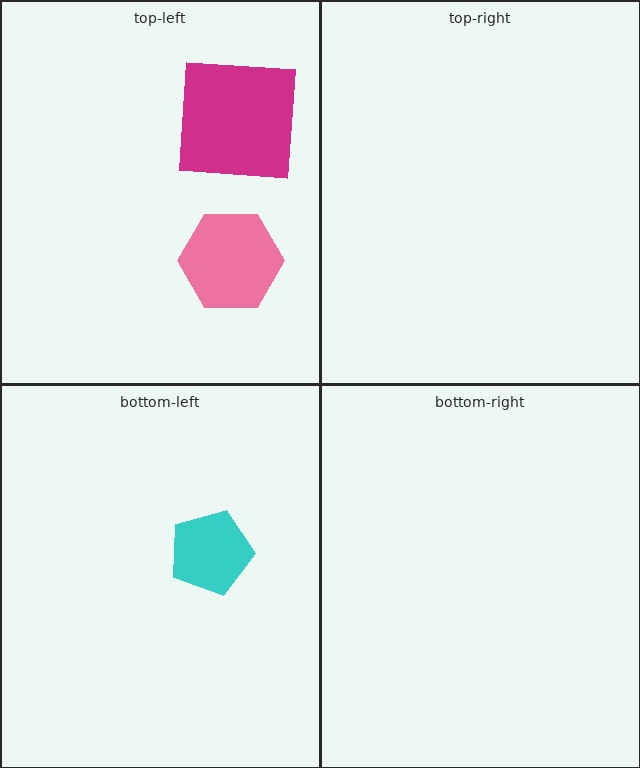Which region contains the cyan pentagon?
The bottom-left region.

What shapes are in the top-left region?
The magenta square, the pink hexagon.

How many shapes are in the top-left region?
2.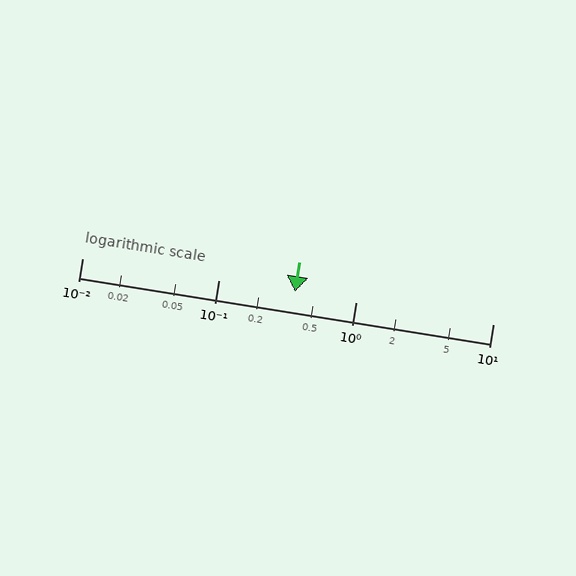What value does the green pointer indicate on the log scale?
The pointer indicates approximately 0.36.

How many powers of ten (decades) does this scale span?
The scale spans 3 decades, from 0.01 to 10.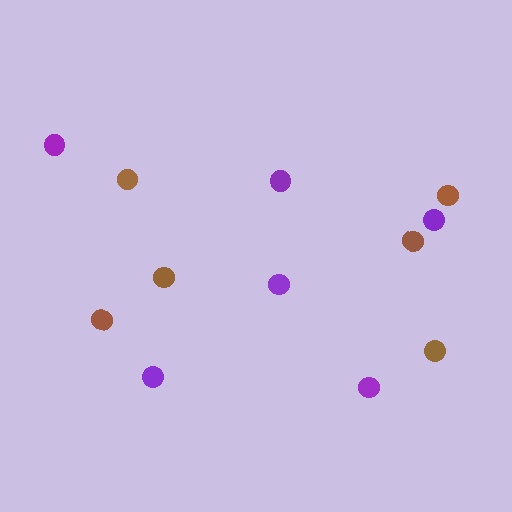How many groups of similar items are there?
There are 2 groups: one group of brown circles (6) and one group of purple circles (6).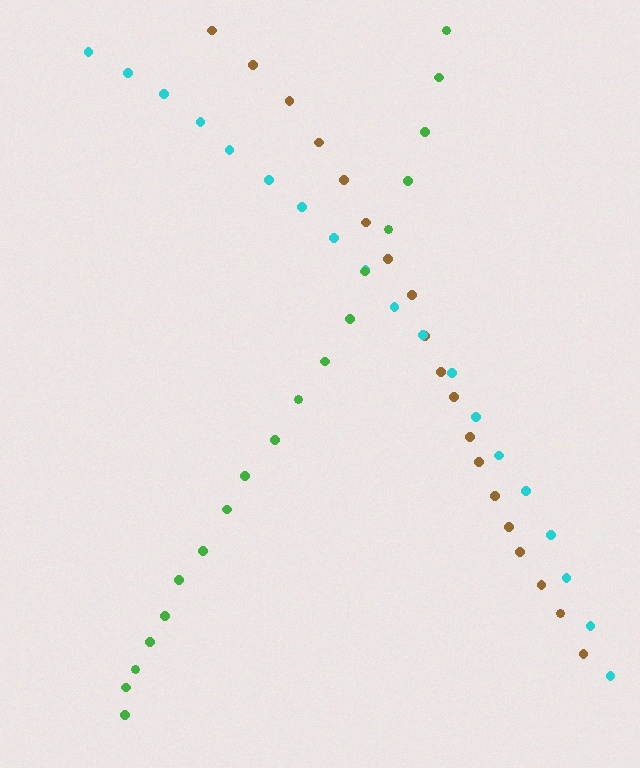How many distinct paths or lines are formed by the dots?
There are 3 distinct paths.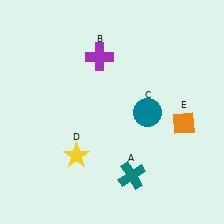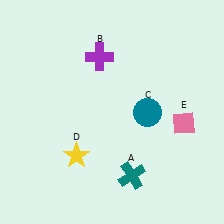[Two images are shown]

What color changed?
The diamond (E) changed from orange in Image 1 to pink in Image 2.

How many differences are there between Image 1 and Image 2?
There is 1 difference between the two images.